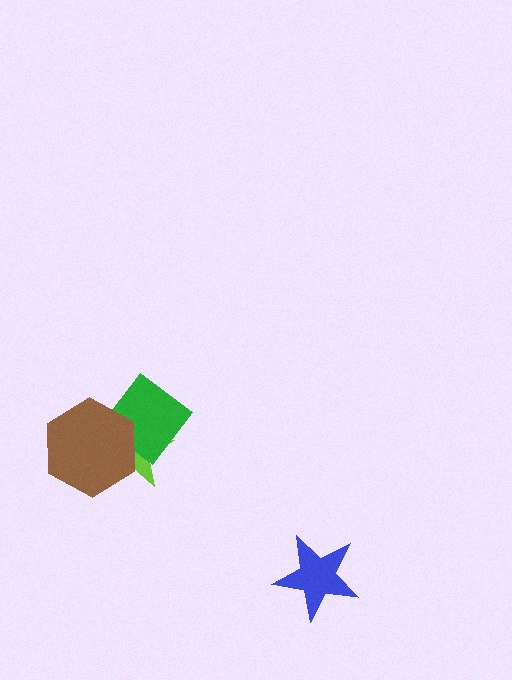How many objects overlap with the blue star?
0 objects overlap with the blue star.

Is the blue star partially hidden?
No, no other shape covers it.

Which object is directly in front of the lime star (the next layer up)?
The green diamond is directly in front of the lime star.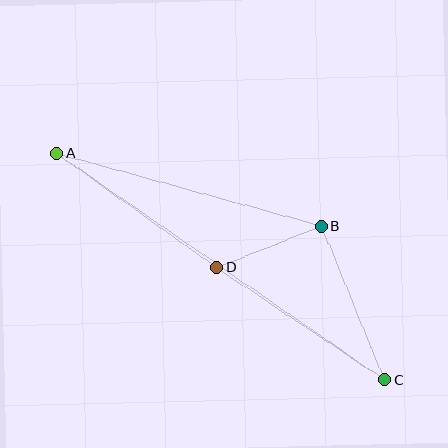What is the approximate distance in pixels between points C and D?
The distance between C and D is approximately 202 pixels.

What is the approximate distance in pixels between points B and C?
The distance between B and C is approximately 166 pixels.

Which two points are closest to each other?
Points B and D are closest to each other.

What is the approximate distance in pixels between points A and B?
The distance between A and B is approximately 275 pixels.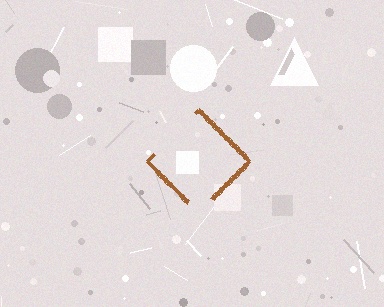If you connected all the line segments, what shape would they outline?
They would outline a diamond.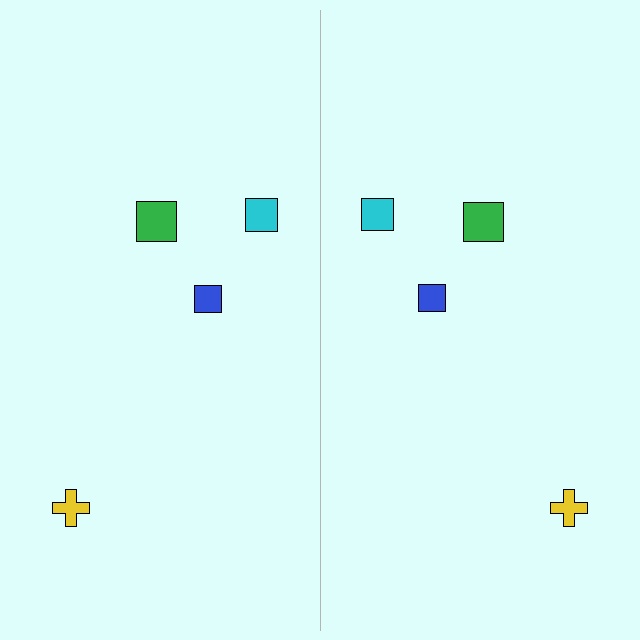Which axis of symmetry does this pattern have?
The pattern has a vertical axis of symmetry running through the center of the image.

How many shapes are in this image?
There are 8 shapes in this image.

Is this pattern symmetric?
Yes, this pattern has bilateral (reflection) symmetry.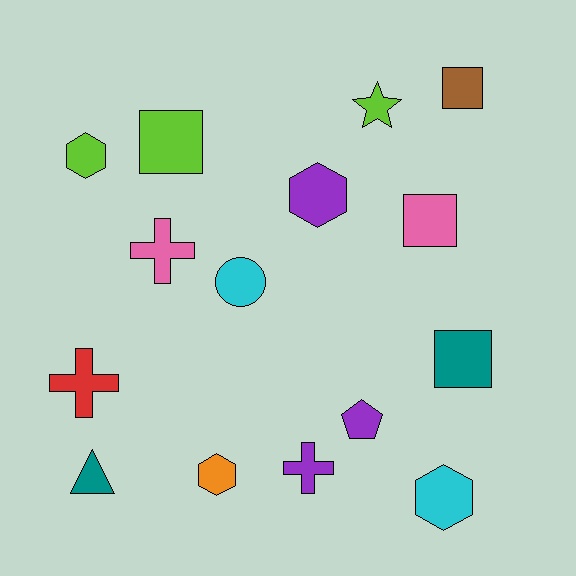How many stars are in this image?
There is 1 star.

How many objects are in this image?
There are 15 objects.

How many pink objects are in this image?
There are 2 pink objects.